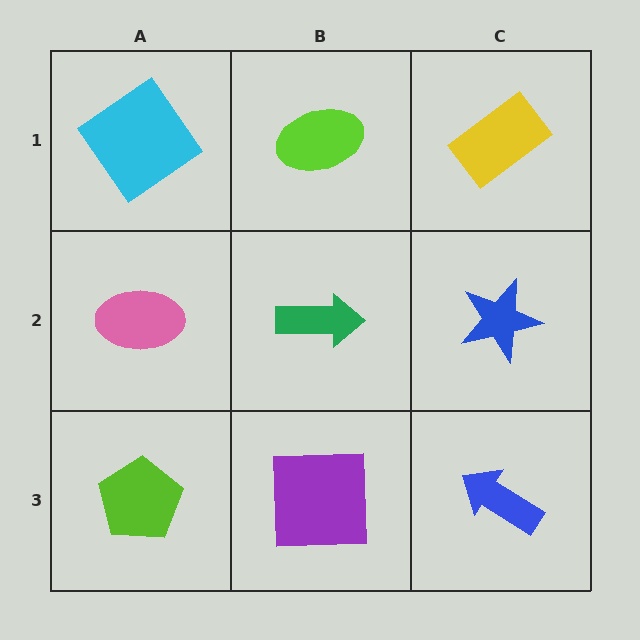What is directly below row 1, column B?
A green arrow.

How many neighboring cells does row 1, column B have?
3.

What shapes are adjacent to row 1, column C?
A blue star (row 2, column C), a lime ellipse (row 1, column B).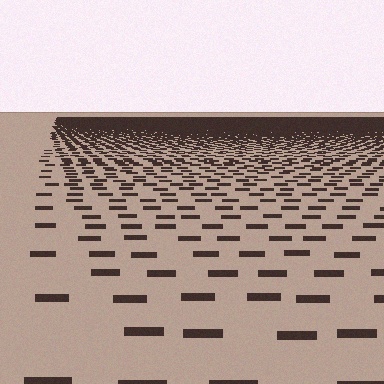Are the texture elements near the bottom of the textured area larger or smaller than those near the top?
Larger. Near the bottom, elements are closer to the viewer and appear at a bigger on-screen size.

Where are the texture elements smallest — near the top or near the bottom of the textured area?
Near the top.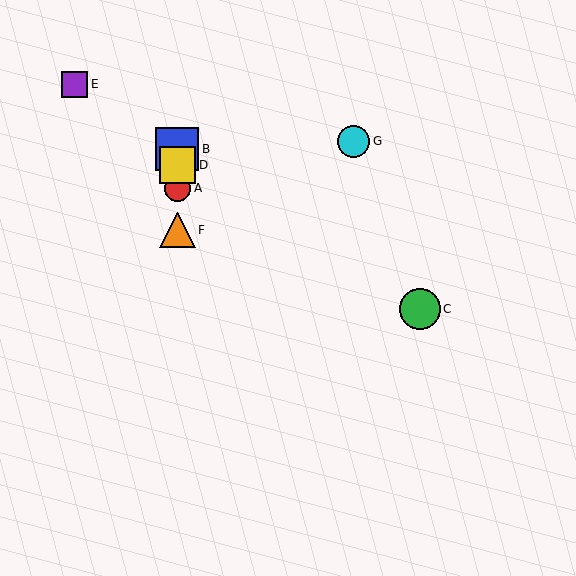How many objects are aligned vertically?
4 objects (A, B, D, F) are aligned vertically.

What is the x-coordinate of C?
Object C is at x≈420.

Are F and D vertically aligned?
Yes, both are at x≈177.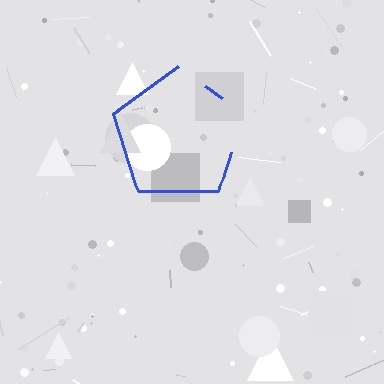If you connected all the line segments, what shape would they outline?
They would outline a pentagon.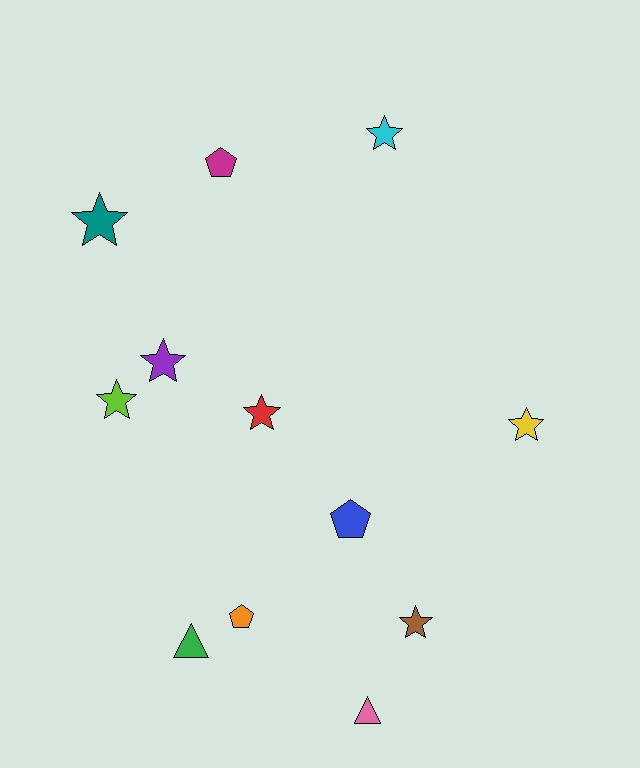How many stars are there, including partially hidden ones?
There are 7 stars.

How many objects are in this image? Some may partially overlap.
There are 12 objects.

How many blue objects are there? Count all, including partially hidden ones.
There is 1 blue object.